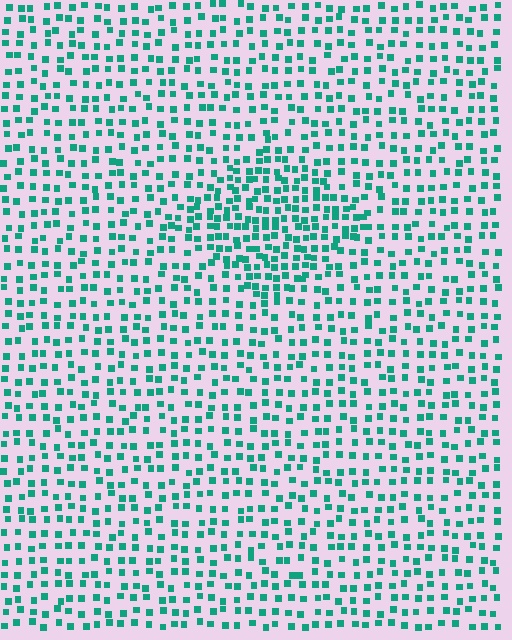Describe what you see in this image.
The image contains small teal elements arranged at two different densities. A diamond-shaped region is visible where the elements are more densely packed than the surrounding area.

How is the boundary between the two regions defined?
The boundary is defined by a change in element density (approximately 1.8x ratio). All elements are the same color, size, and shape.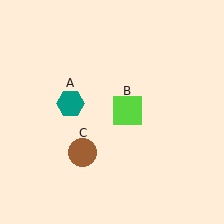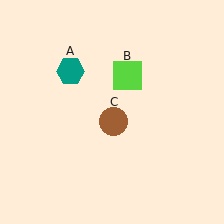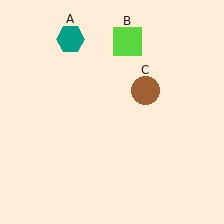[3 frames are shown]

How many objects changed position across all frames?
3 objects changed position: teal hexagon (object A), lime square (object B), brown circle (object C).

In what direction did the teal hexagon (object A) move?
The teal hexagon (object A) moved up.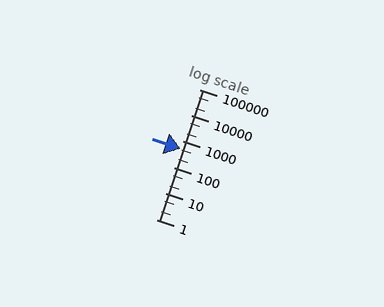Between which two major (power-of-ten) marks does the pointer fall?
The pointer is between 100 and 1000.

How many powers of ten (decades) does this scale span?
The scale spans 5 decades, from 1 to 100000.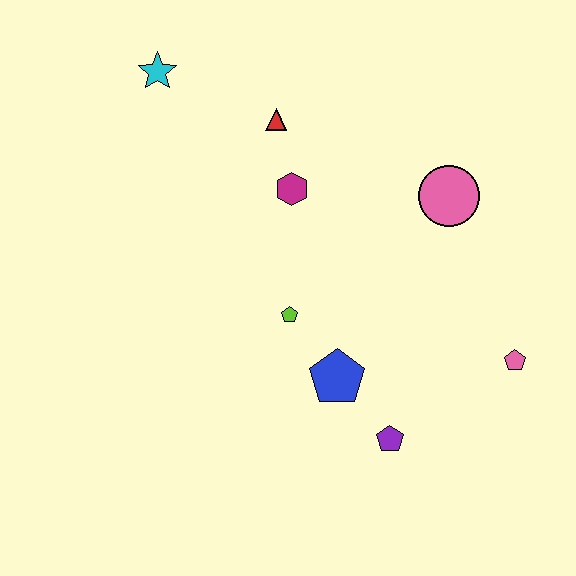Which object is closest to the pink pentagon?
The purple pentagon is closest to the pink pentagon.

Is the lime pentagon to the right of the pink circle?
No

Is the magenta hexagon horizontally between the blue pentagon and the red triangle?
Yes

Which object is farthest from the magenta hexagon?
The pink pentagon is farthest from the magenta hexagon.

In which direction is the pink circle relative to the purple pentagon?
The pink circle is above the purple pentagon.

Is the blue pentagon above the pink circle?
No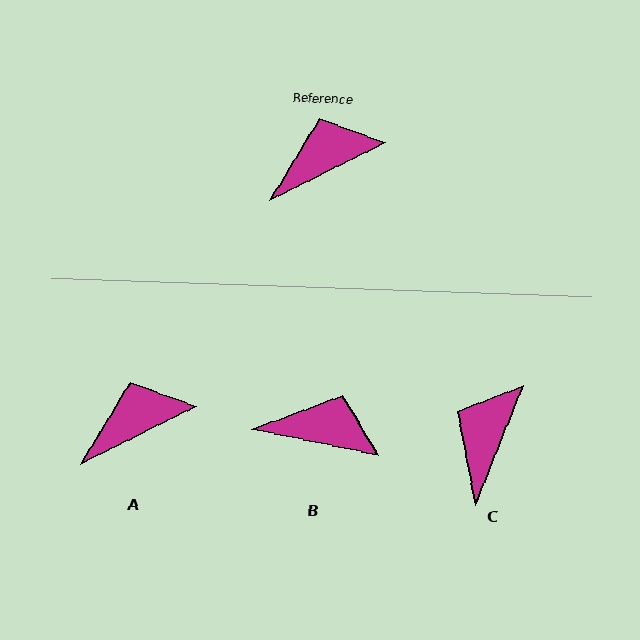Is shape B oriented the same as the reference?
No, it is off by about 38 degrees.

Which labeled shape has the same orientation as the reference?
A.